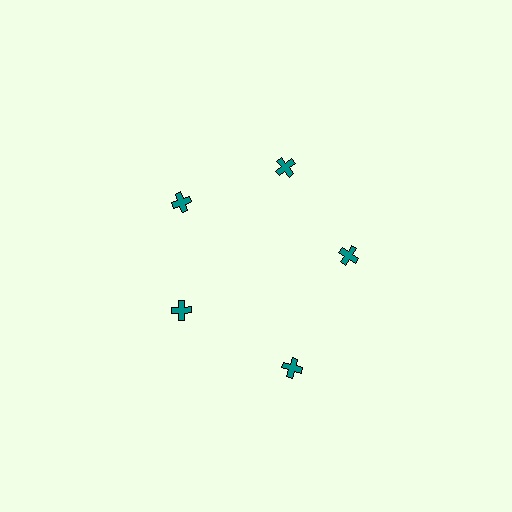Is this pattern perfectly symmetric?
No. The 5 teal crosses are arranged in a ring, but one element near the 5 o'clock position is pushed outward from the center, breaking the 5-fold rotational symmetry.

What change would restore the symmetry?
The symmetry would be restored by moving it inward, back onto the ring so that all 5 crosses sit at equal angles and equal distance from the center.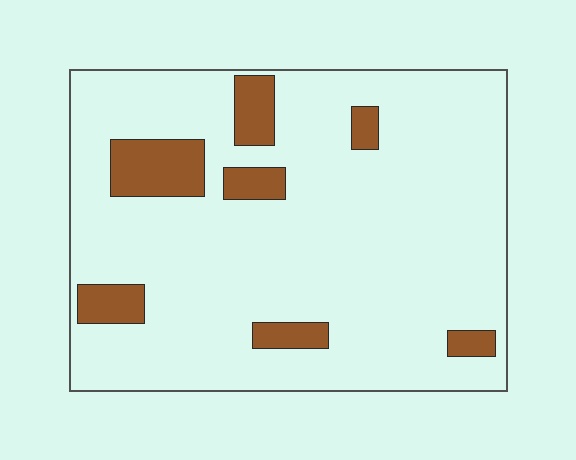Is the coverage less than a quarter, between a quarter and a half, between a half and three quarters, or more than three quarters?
Less than a quarter.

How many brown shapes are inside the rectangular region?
7.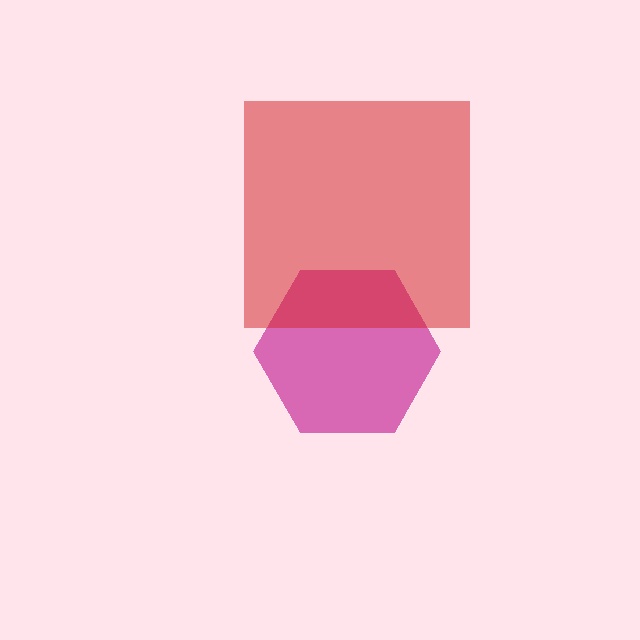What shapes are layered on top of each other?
The layered shapes are: a magenta hexagon, a red square.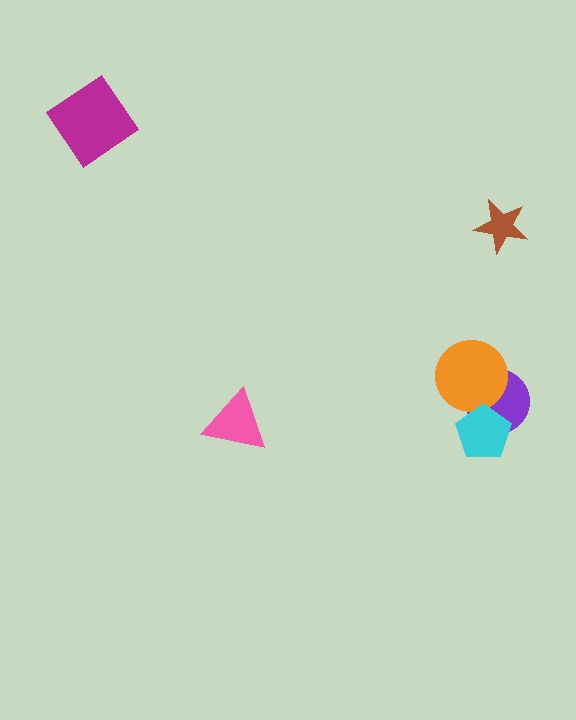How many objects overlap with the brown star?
0 objects overlap with the brown star.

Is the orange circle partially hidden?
Yes, it is partially covered by another shape.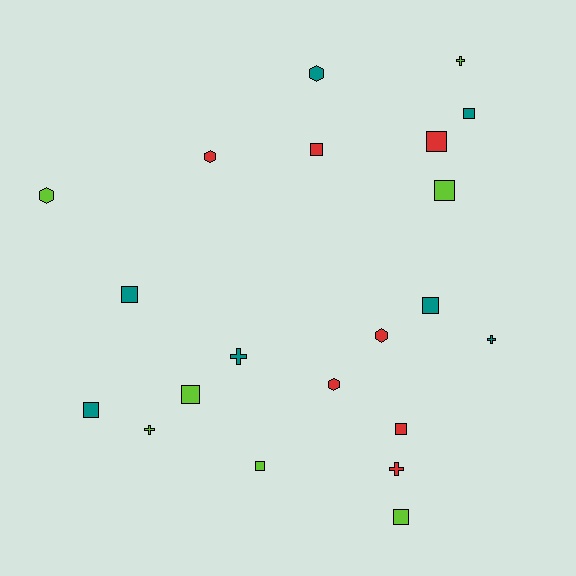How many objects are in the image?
There are 21 objects.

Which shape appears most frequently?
Square, with 11 objects.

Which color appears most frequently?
Lime, with 7 objects.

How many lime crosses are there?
There are 2 lime crosses.